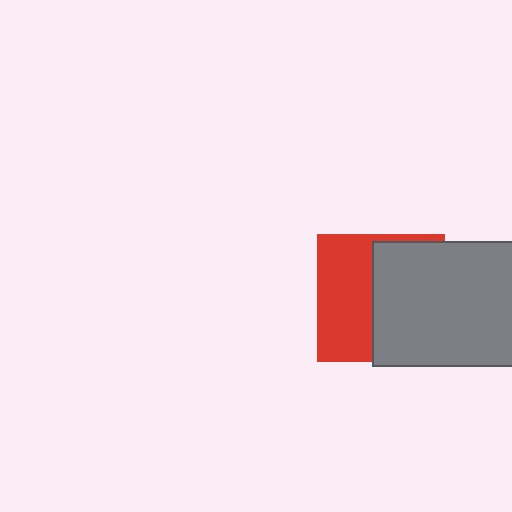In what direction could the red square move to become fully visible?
The red square could move left. That would shift it out from behind the gray rectangle entirely.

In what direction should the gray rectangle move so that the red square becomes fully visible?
The gray rectangle should move right. That is the shortest direction to clear the overlap and leave the red square fully visible.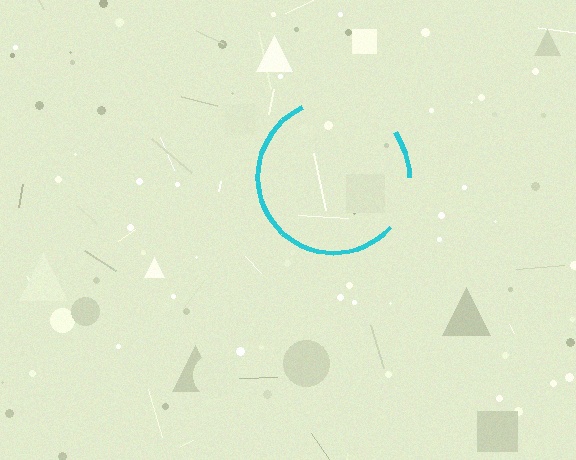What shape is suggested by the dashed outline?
The dashed outline suggests a circle.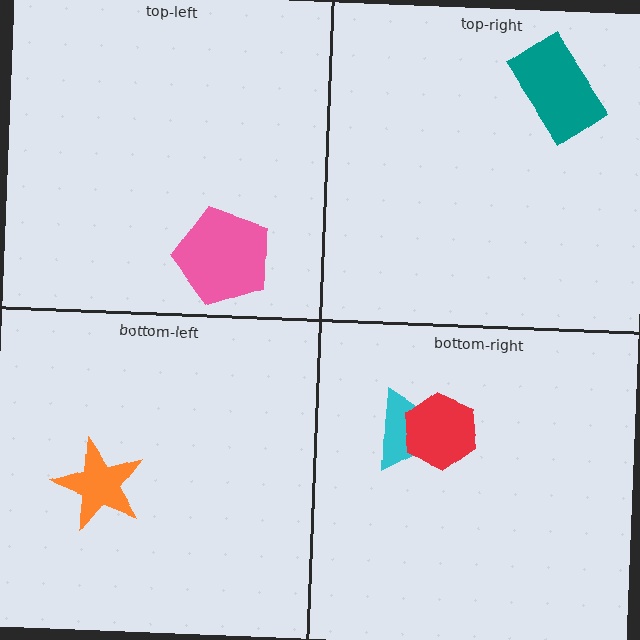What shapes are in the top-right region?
The teal rectangle.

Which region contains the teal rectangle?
The top-right region.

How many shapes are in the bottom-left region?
1.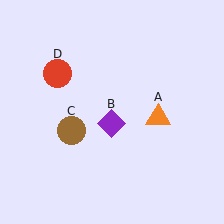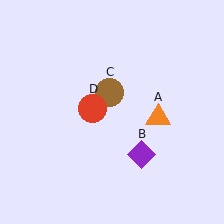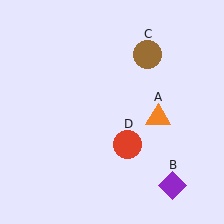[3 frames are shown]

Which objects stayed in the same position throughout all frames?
Orange triangle (object A) remained stationary.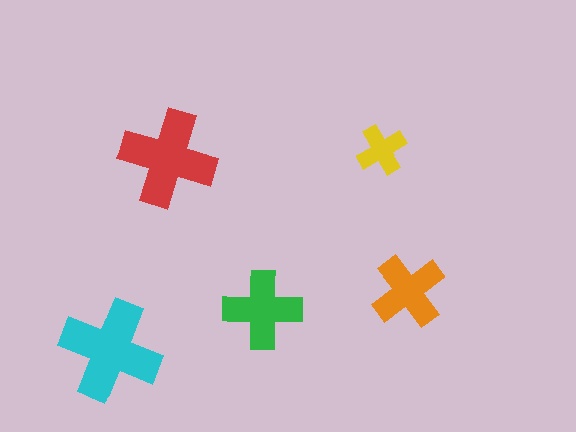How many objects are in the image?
There are 5 objects in the image.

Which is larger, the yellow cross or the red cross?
The red one.